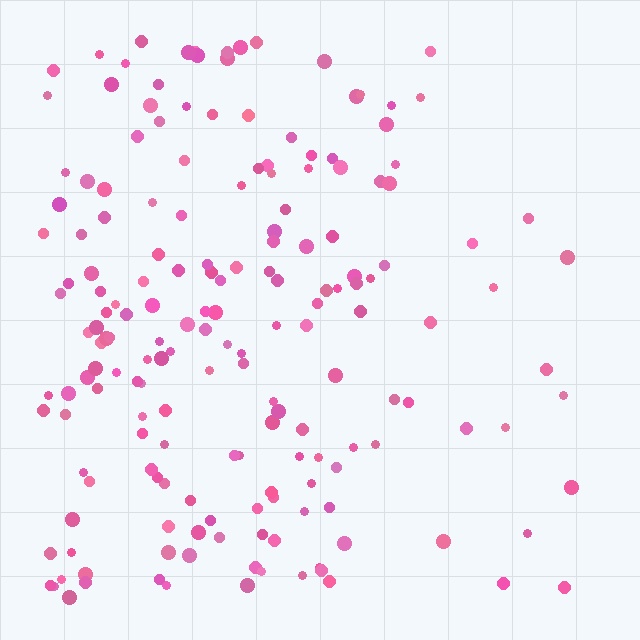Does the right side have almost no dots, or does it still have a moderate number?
Still a moderate number, just noticeably fewer than the left.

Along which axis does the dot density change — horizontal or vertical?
Horizontal.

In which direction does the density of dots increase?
From right to left, with the left side densest.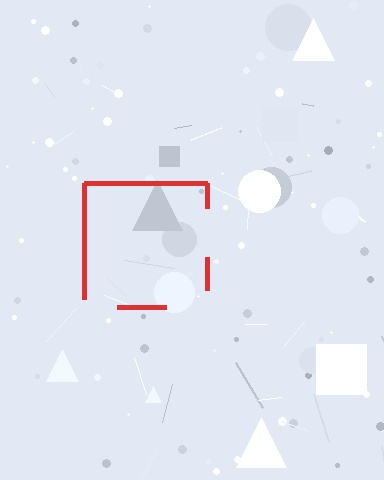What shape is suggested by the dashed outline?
The dashed outline suggests a square.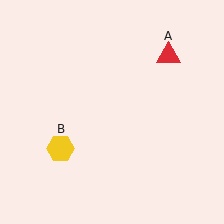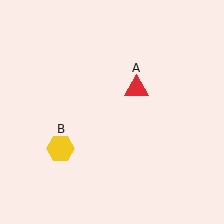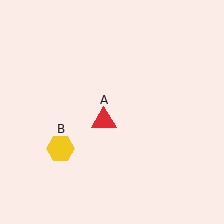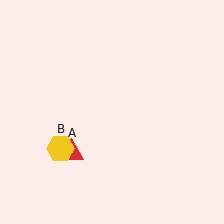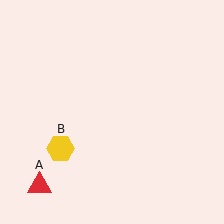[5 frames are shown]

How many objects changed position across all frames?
1 object changed position: red triangle (object A).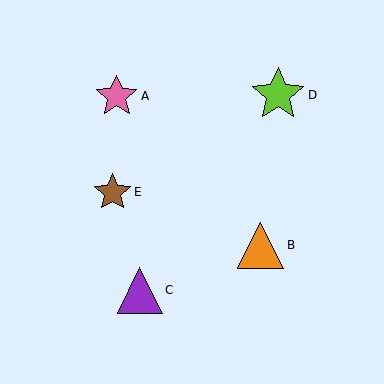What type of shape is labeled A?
Shape A is a pink star.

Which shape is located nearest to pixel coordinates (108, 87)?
The pink star (labeled A) at (117, 96) is nearest to that location.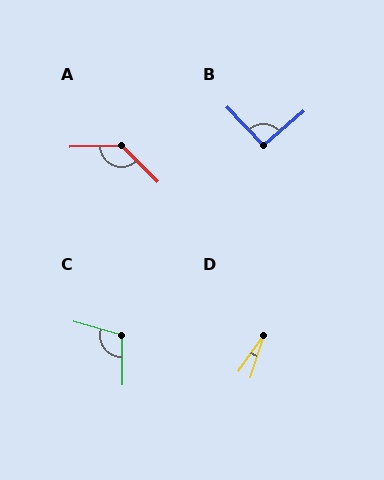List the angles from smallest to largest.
D (18°), B (94°), C (107°), A (134°).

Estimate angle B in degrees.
Approximately 94 degrees.